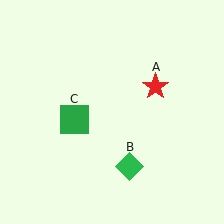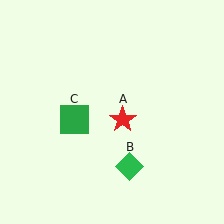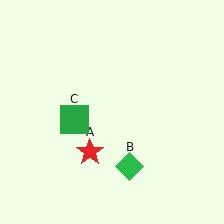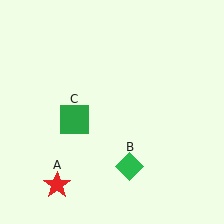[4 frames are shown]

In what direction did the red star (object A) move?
The red star (object A) moved down and to the left.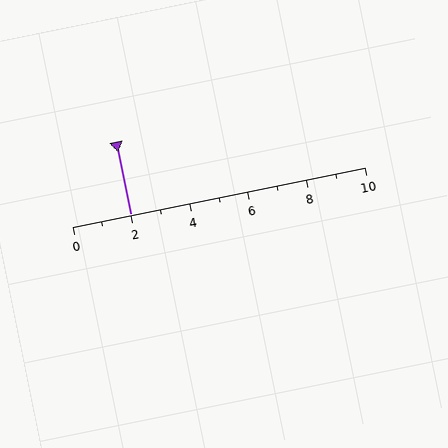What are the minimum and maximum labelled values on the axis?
The axis runs from 0 to 10.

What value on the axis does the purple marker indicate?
The marker indicates approximately 2.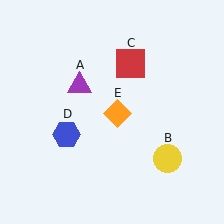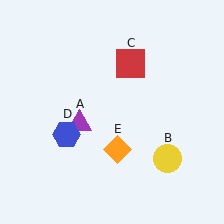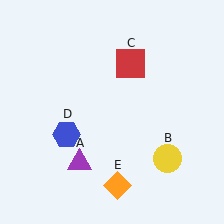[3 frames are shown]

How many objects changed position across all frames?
2 objects changed position: purple triangle (object A), orange diamond (object E).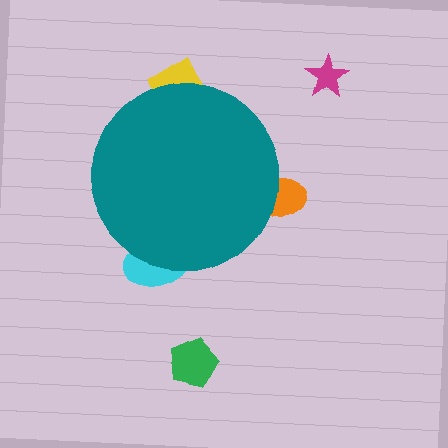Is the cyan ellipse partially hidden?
Yes, the cyan ellipse is partially hidden behind the teal circle.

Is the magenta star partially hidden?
No, the magenta star is fully visible.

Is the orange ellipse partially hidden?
Yes, the orange ellipse is partially hidden behind the teal circle.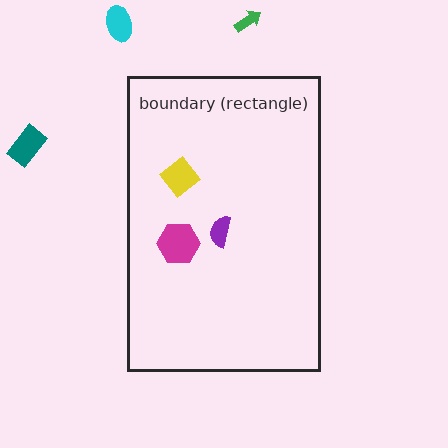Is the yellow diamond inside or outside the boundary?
Inside.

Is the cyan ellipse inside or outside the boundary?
Outside.